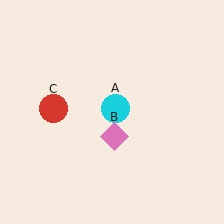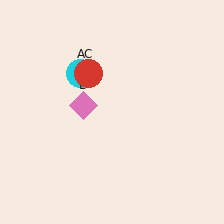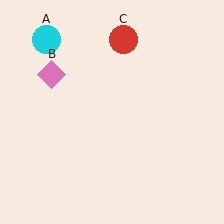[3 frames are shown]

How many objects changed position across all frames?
3 objects changed position: cyan circle (object A), pink diamond (object B), red circle (object C).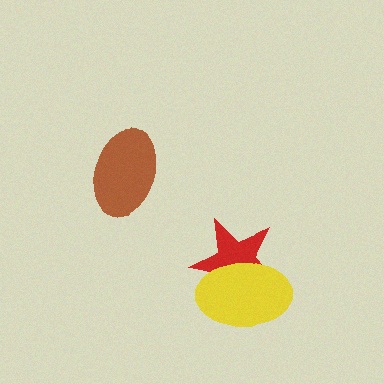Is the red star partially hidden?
Yes, it is partially covered by another shape.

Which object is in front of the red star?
The yellow ellipse is in front of the red star.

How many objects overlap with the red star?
1 object overlaps with the red star.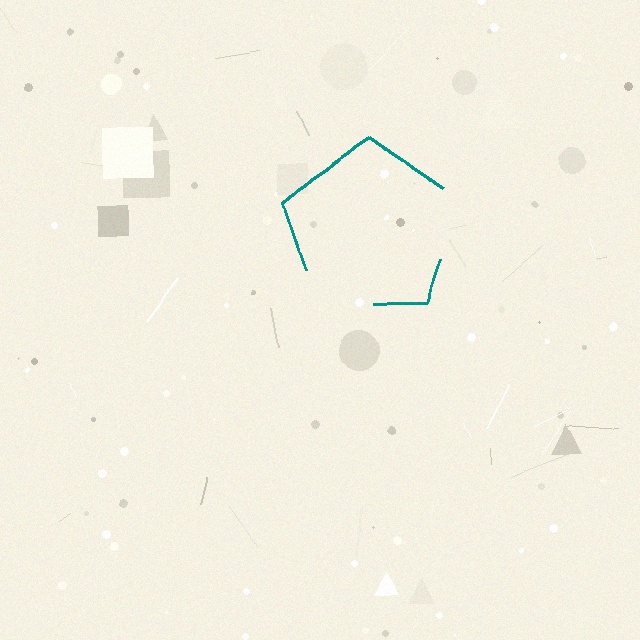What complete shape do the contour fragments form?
The contour fragments form a pentagon.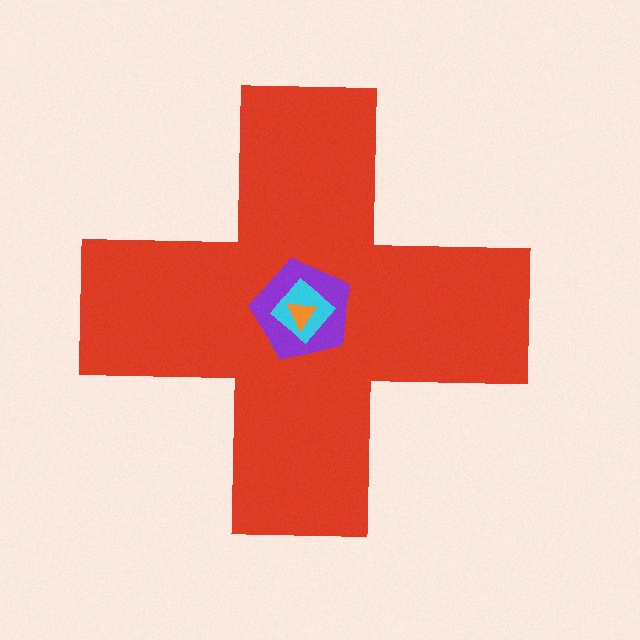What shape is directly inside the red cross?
The purple pentagon.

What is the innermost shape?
The orange triangle.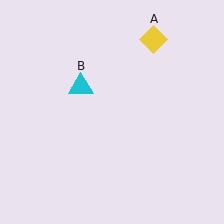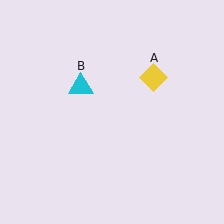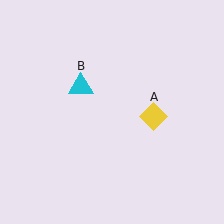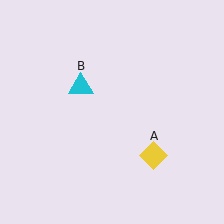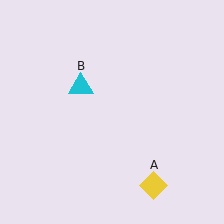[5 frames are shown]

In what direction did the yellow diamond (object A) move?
The yellow diamond (object A) moved down.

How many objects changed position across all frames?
1 object changed position: yellow diamond (object A).